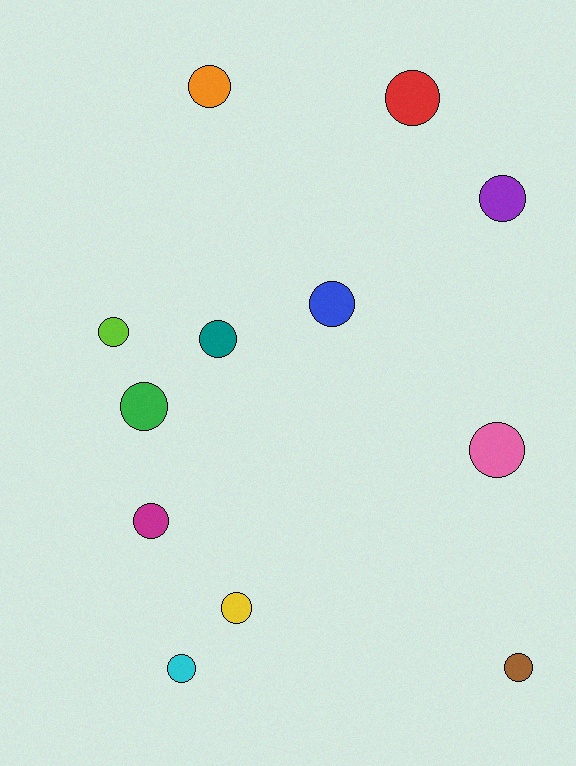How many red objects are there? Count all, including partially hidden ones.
There is 1 red object.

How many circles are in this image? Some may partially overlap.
There are 12 circles.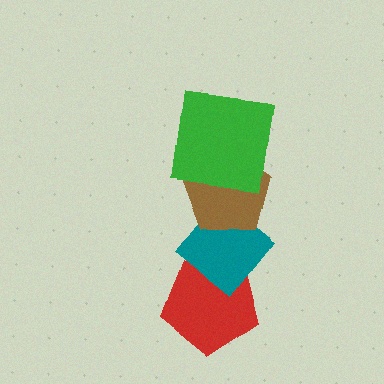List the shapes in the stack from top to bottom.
From top to bottom: the green square, the brown pentagon, the teal diamond, the red pentagon.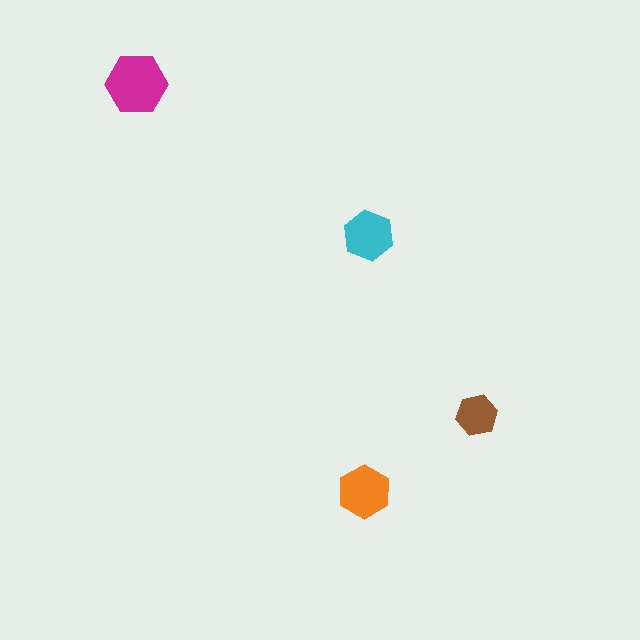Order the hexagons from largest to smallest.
the magenta one, the orange one, the cyan one, the brown one.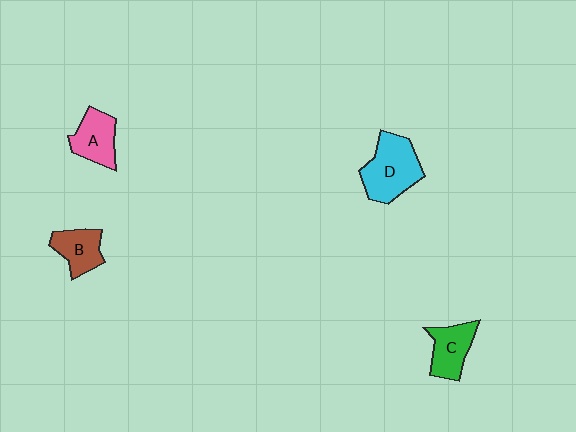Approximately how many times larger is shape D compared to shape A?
Approximately 1.5 times.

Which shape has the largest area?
Shape D (cyan).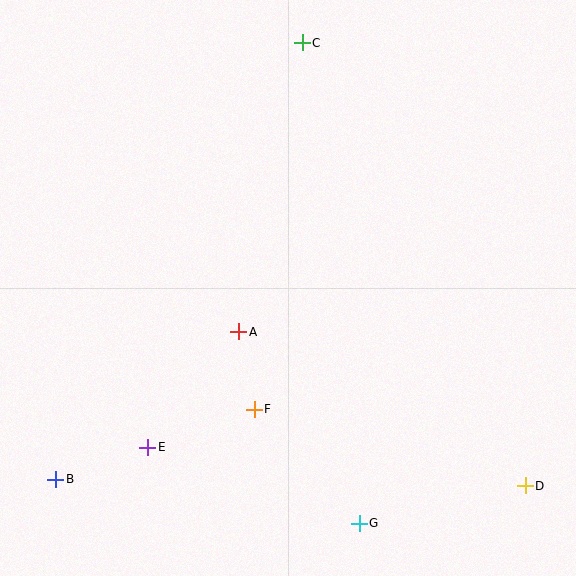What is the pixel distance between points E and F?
The distance between E and F is 113 pixels.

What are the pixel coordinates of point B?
Point B is at (56, 479).